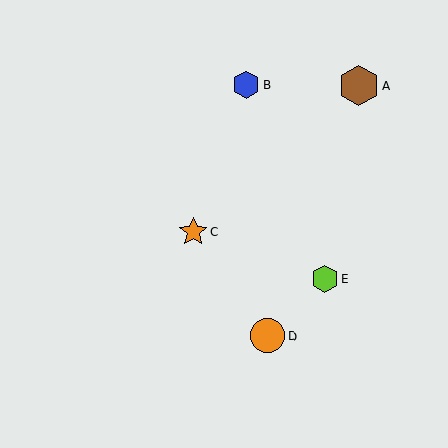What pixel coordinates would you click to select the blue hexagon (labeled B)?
Click at (246, 85) to select the blue hexagon B.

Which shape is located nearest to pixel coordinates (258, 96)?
The blue hexagon (labeled B) at (246, 85) is nearest to that location.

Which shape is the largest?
The brown hexagon (labeled A) is the largest.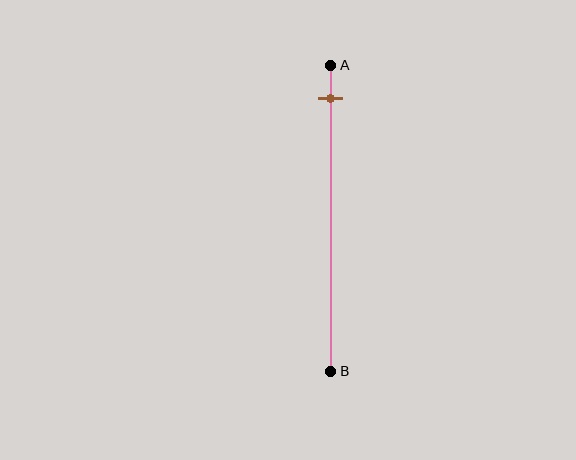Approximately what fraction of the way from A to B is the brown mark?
The brown mark is approximately 10% of the way from A to B.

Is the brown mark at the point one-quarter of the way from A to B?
No, the mark is at about 10% from A, not at the 25% one-quarter point.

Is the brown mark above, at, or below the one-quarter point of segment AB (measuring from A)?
The brown mark is above the one-quarter point of segment AB.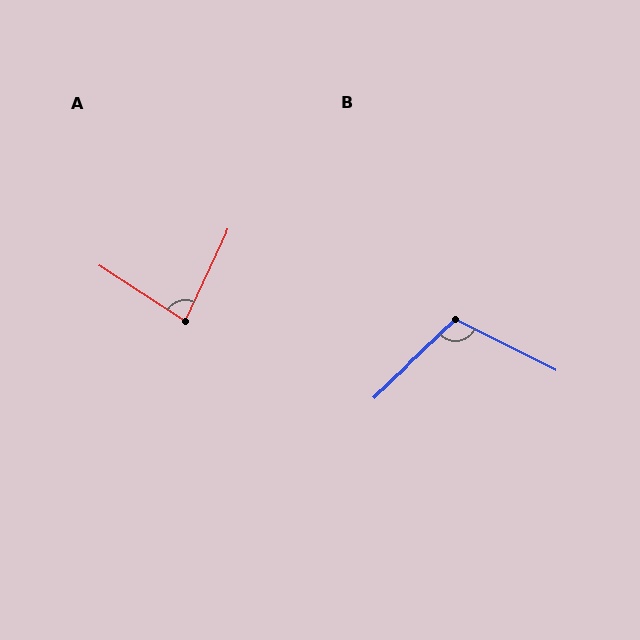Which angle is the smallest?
A, at approximately 82 degrees.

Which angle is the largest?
B, at approximately 110 degrees.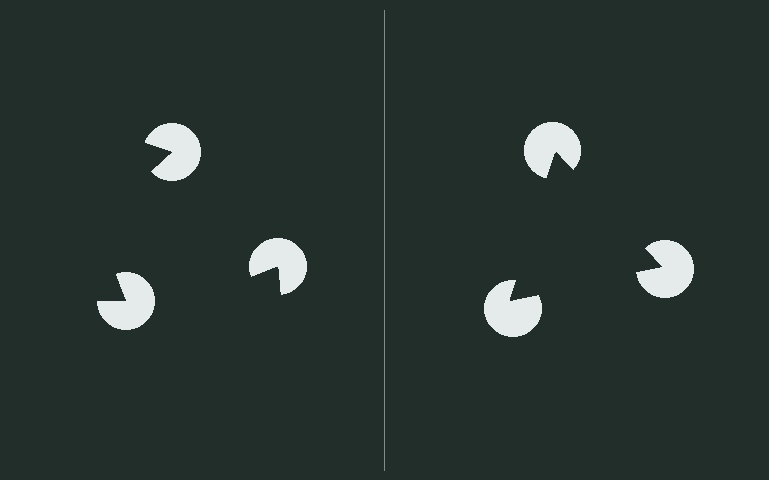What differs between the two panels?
The pac-man discs are positioned identically on both sides; only the wedge orientations differ. On the right they align to a triangle; on the left they are misaligned.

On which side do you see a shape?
An illusory triangle appears on the right side. On the left side the wedge cuts are rotated, so no coherent shape forms.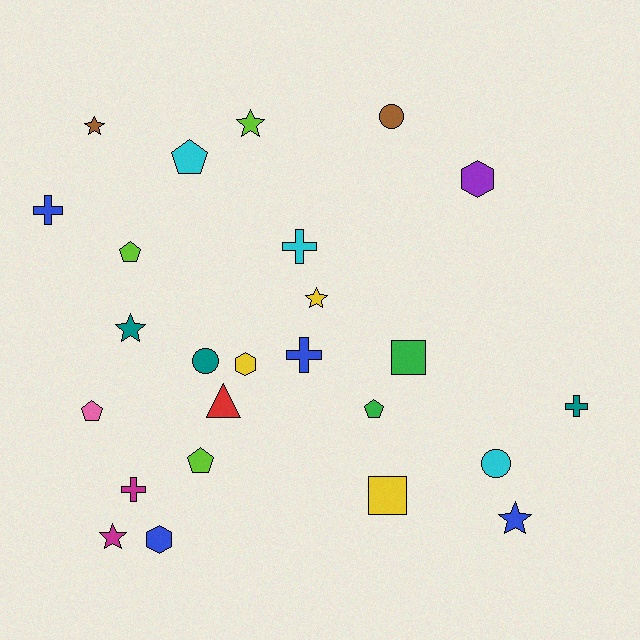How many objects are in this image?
There are 25 objects.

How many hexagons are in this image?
There are 3 hexagons.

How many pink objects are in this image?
There is 1 pink object.